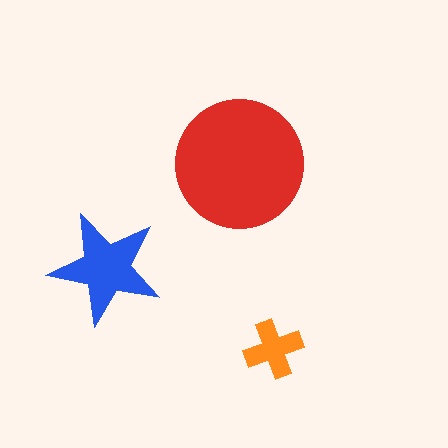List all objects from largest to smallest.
The red circle, the blue star, the orange cross.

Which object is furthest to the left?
The blue star is leftmost.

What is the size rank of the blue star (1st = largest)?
2nd.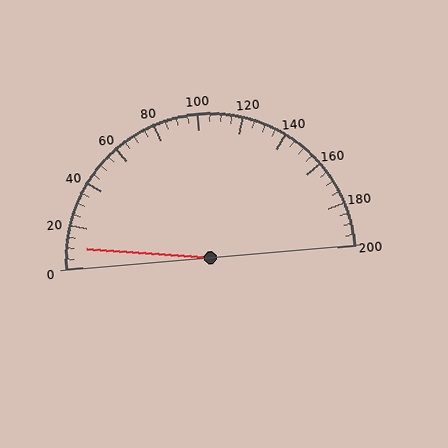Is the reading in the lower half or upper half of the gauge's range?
The reading is in the lower half of the range (0 to 200).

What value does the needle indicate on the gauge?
The needle indicates approximately 10.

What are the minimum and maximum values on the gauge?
The gauge ranges from 0 to 200.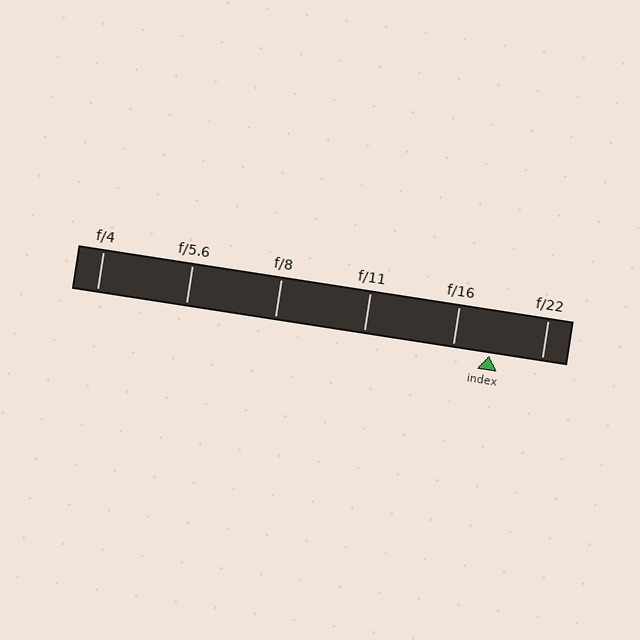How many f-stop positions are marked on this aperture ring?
There are 6 f-stop positions marked.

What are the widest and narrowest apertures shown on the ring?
The widest aperture shown is f/4 and the narrowest is f/22.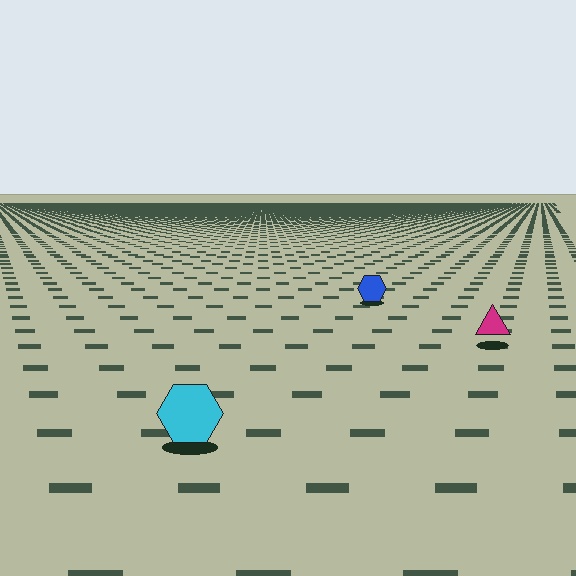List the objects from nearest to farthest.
From nearest to farthest: the cyan hexagon, the magenta triangle, the blue hexagon.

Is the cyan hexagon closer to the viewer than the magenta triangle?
Yes. The cyan hexagon is closer — you can tell from the texture gradient: the ground texture is coarser near it.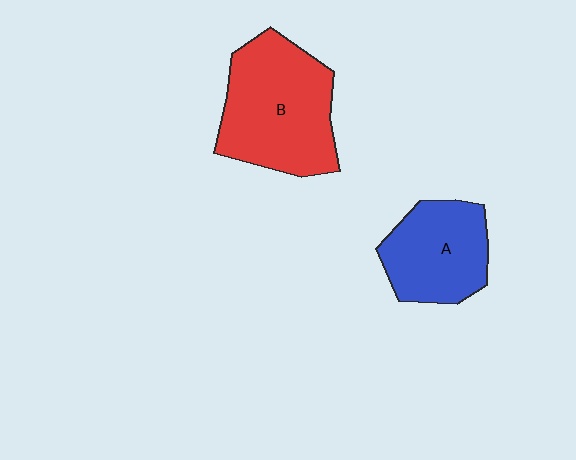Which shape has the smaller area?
Shape A (blue).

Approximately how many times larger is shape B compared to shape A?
Approximately 1.4 times.